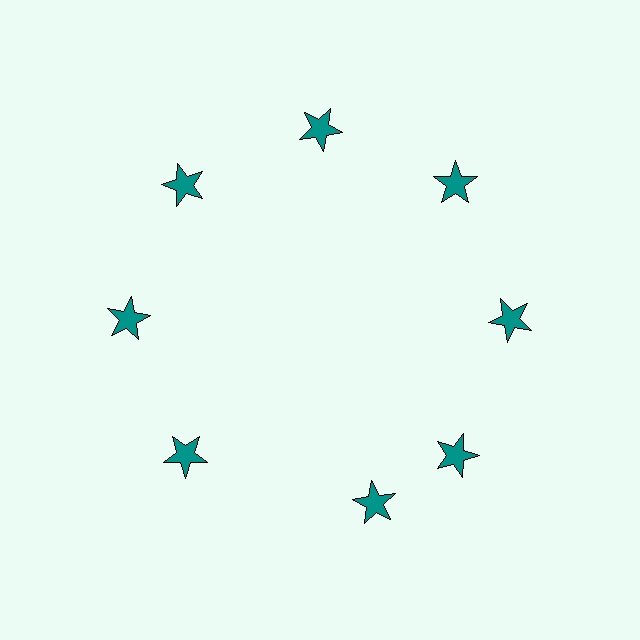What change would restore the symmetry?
The symmetry would be restored by rotating it back into even spacing with its neighbors so that all 8 stars sit at equal angles and equal distance from the center.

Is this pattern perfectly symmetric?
No. The 8 teal stars are arranged in a ring, but one element near the 6 o'clock position is rotated out of alignment along the ring, breaking the 8-fold rotational symmetry.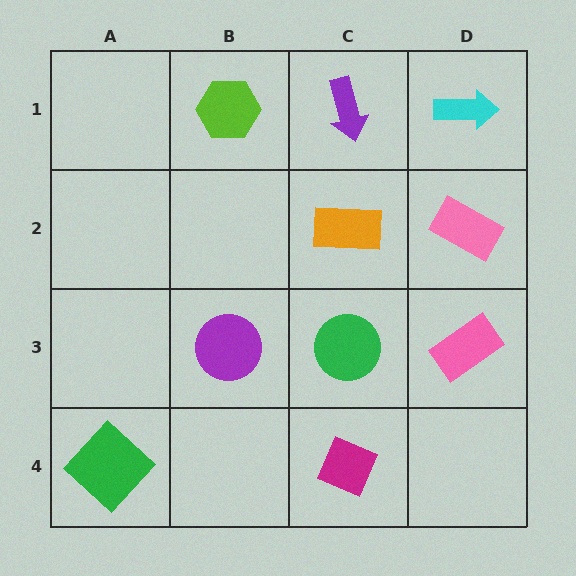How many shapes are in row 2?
2 shapes.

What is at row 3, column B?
A purple circle.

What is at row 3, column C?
A green circle.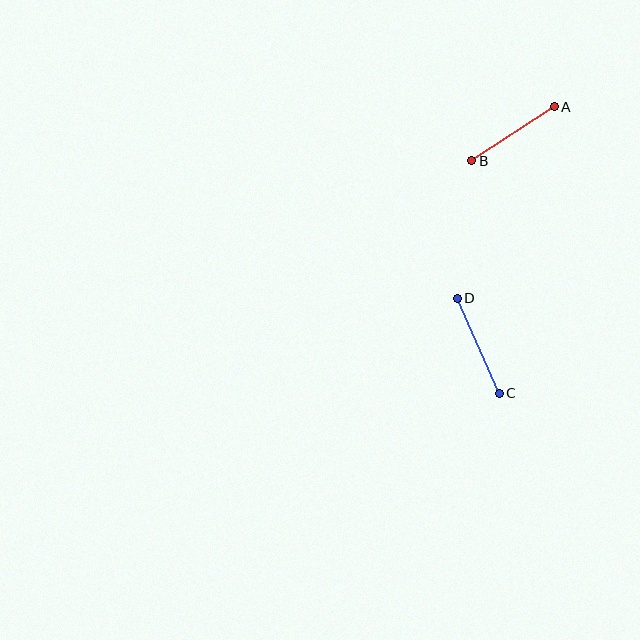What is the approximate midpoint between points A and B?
The midpoint is at approximately (513, 133) pixels.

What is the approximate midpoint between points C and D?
The midpoint is at approximately (478, 346) pixels.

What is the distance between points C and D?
The distance is approximately 104 pixels.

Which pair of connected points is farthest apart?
Points C and D are farthest apart.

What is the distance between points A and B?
The distance is approximately 99 pixels.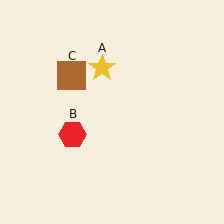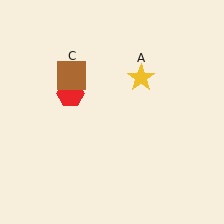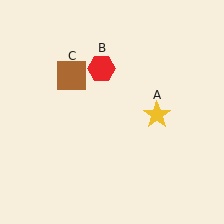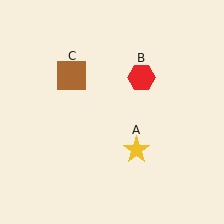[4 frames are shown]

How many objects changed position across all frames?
2 objects changed position: yellow star (object A), red hexagon (object B).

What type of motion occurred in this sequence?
The yellow star (object A), red hexagon (object B) rotated clockwise around the center of the scene.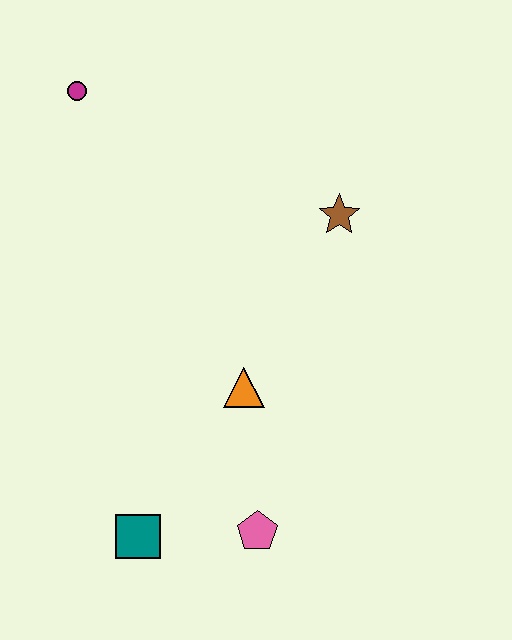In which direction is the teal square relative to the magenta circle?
The teal square is below the magenta circle.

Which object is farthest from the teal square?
The magenta circle is farthest from the teal square.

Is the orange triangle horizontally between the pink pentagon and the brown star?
No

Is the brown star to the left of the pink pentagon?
No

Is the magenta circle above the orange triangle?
Yes